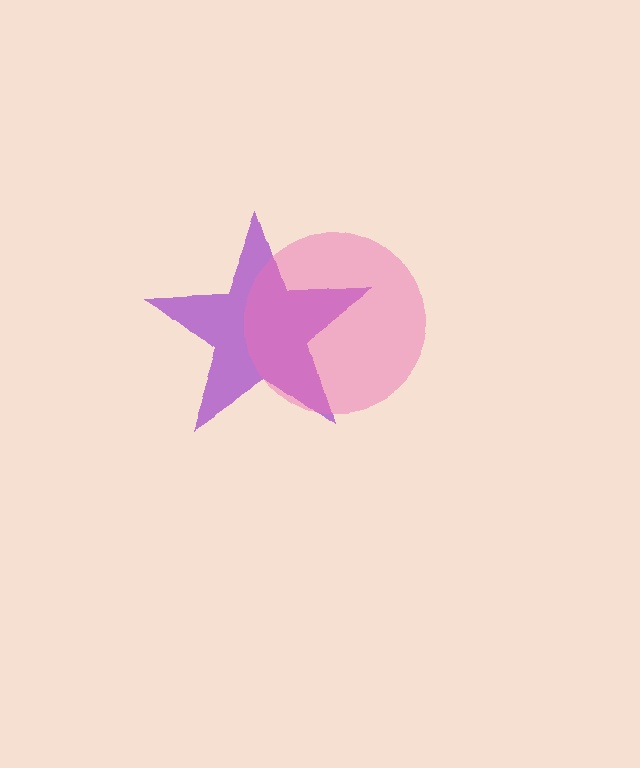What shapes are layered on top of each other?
The layered shapes are: a purple star, a pink circle.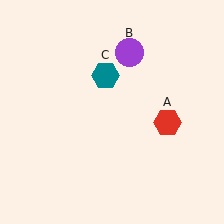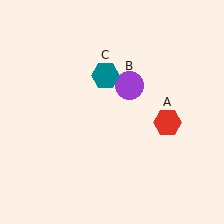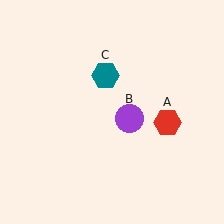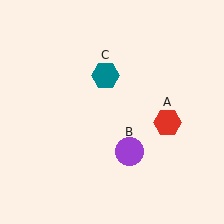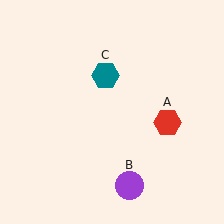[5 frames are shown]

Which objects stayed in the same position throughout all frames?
Red hexagon (object A) and teal hexagon (object C) remained stationary.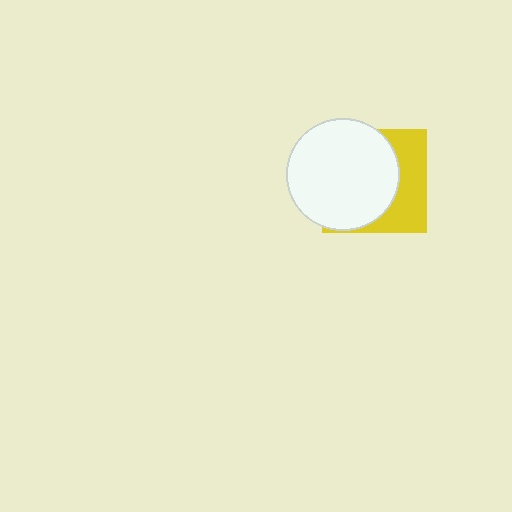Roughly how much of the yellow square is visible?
A small part of it is visible (roughly 37%).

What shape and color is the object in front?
The object in front is a white circle.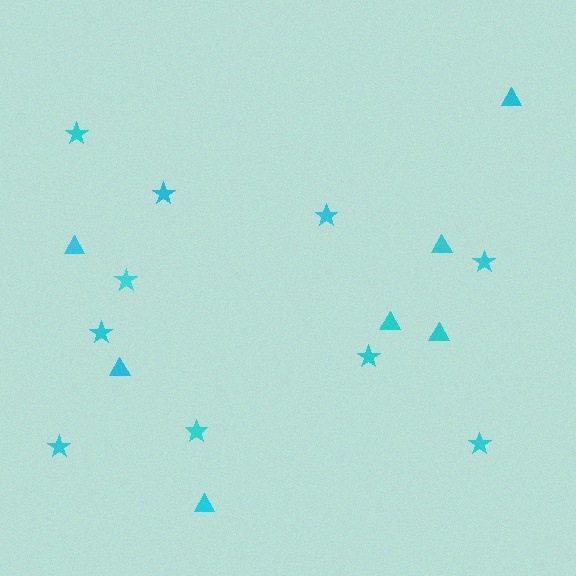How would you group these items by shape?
There are 2 groups: one group of stars (10) and one group of triangles (7).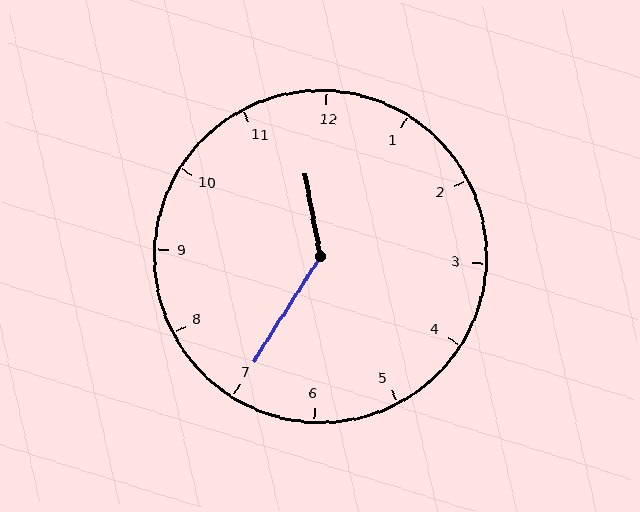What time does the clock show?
11:35.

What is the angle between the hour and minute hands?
Approximately 138 degrees.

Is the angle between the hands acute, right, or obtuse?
It is obtuse.